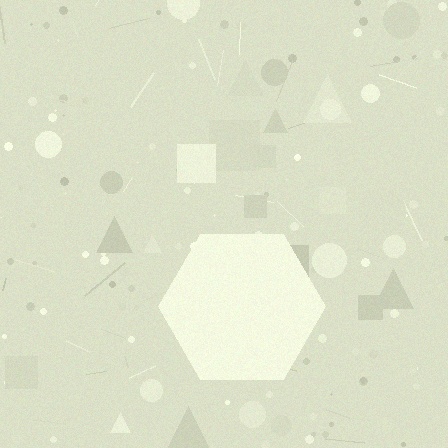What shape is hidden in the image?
A hexagon is hidden in the image.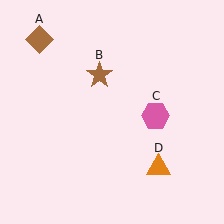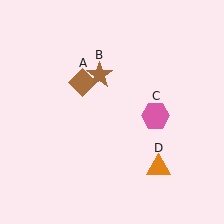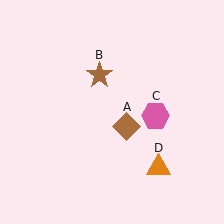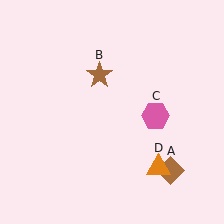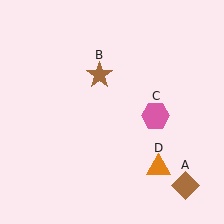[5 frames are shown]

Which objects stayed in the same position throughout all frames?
Brown star (object B) and pink hexagon (object C) and orange triangle (object D) remained stationary.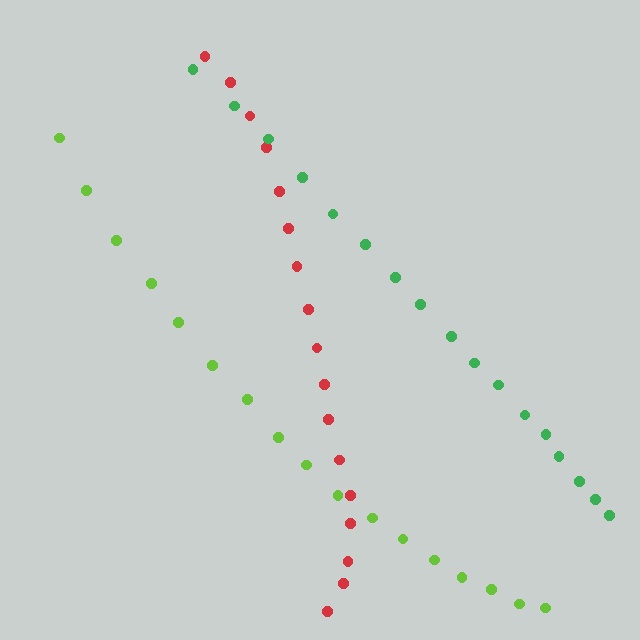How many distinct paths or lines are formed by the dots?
There are 3 distinct paths.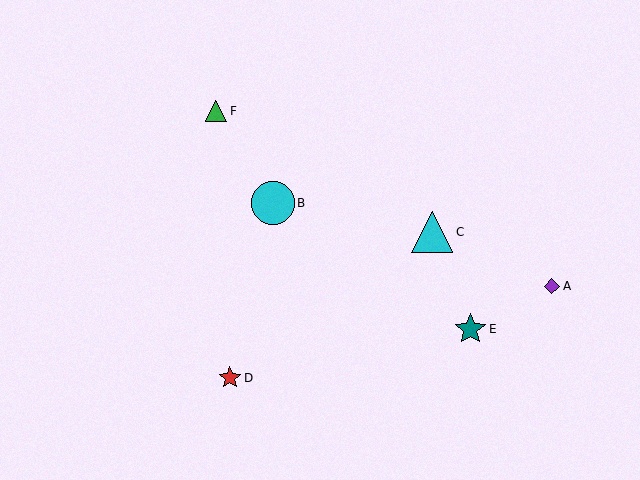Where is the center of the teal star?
The center of the teal star is at (470, 329).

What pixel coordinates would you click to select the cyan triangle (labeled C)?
Click at (432, 232) to select the cyan triangle C.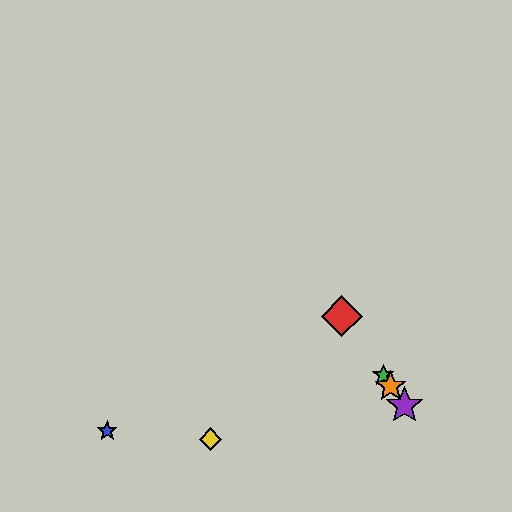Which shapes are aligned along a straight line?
The red diamond, the green star, the purple star, the orange star are aligned along a straight line.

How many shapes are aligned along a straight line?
4 shapes (the red diamond, the green star, the purple star, the orange star) are aligned along a straight line.